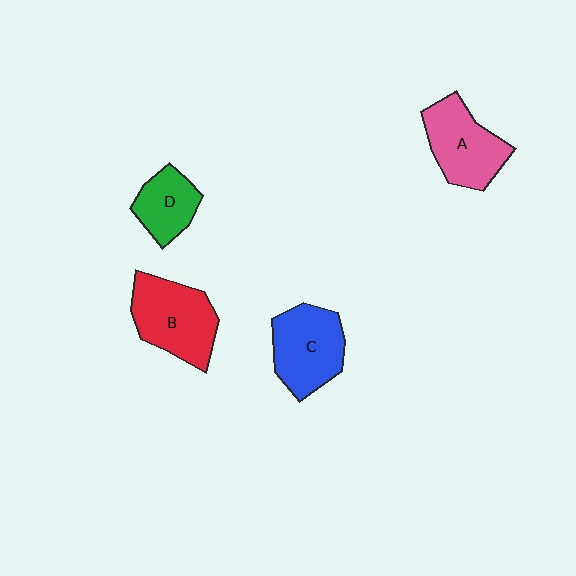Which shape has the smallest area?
Shape D (green).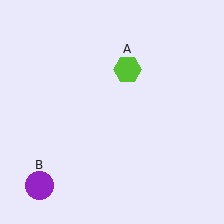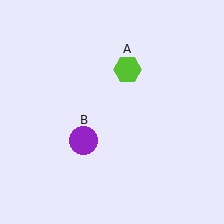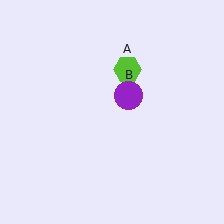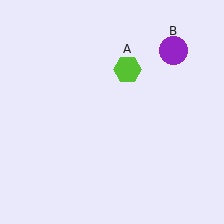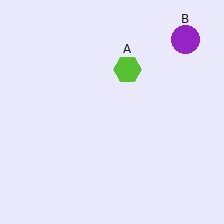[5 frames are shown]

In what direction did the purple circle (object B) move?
The purple circle (object B) moved up and to the right.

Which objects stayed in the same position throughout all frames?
Lime hexagon (object A) remained stationary.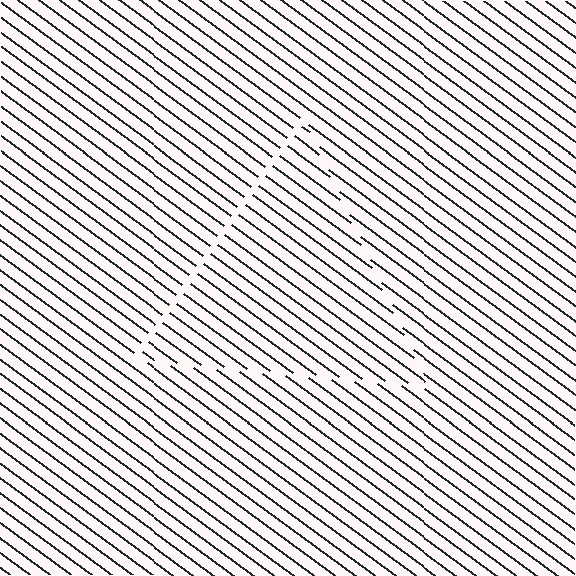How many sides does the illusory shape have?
3 sides — the line-ends trace a triangle.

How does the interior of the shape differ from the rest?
The interior of the shape contains the same grating, shifted by half a period — the contour is defined by the phase discontinuity where line-ends from the inner and outer gratings abut.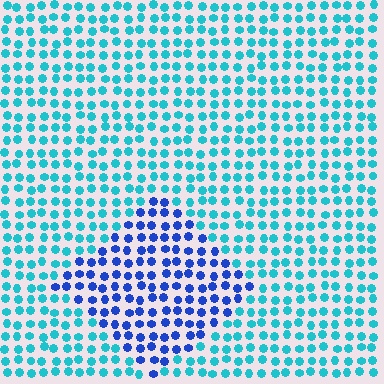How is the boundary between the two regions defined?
The boundary is defined purely by a slight shift in hue (about 44 degrees). Spacing, size, and orientation are identical on both sides.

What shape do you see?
I see a diamond.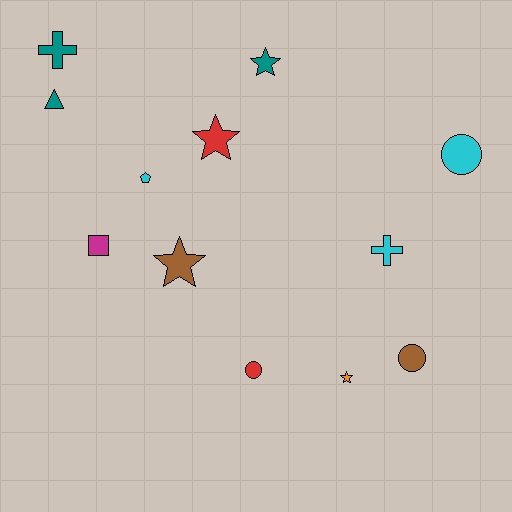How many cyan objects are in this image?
There are 3 cyan objects.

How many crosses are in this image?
There are 2 crosses.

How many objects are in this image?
There are 12 objects.